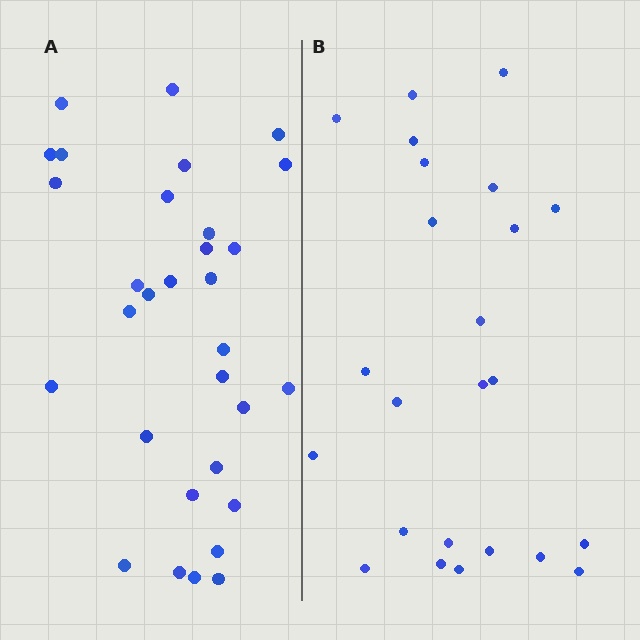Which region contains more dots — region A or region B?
Region A (the left region) has more dots.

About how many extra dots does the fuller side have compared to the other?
Region A has roughly 8 or so more dots than region B.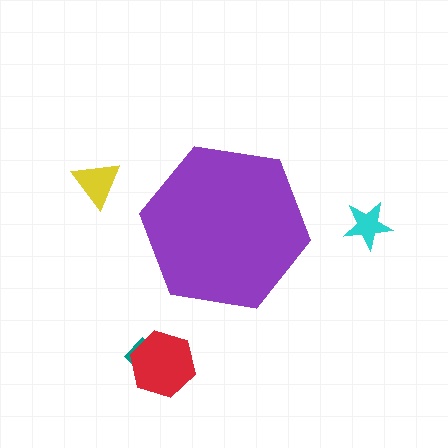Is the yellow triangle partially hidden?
No, the yellow triangle is fully visible.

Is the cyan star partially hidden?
No, the cyan star is fully visible.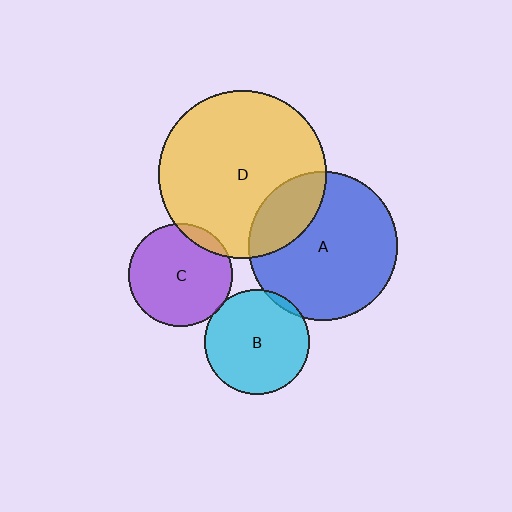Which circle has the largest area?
Circle D (yellow).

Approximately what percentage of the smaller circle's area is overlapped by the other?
Approximately 5%.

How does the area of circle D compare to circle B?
Approximately 2.6 times.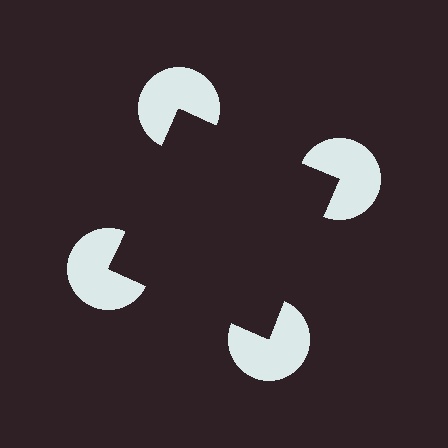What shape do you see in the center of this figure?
An illusory square — its edges are inferred from the aligned wedge cuts in the pac-man discs, not physically drawn.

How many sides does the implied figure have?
4 sides.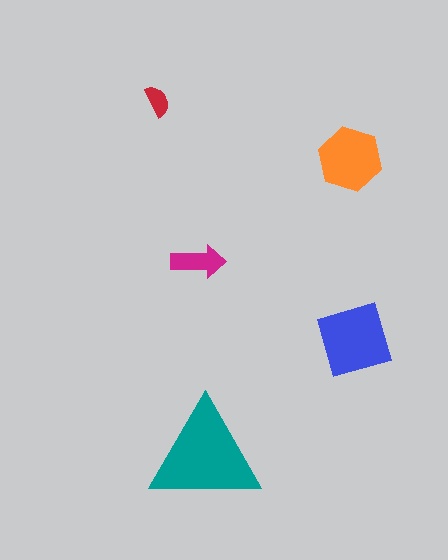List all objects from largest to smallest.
The teal triangle, the blue diamond, the orange hexagon, the magenta arrow, the red semicircle.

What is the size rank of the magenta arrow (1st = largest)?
4th.